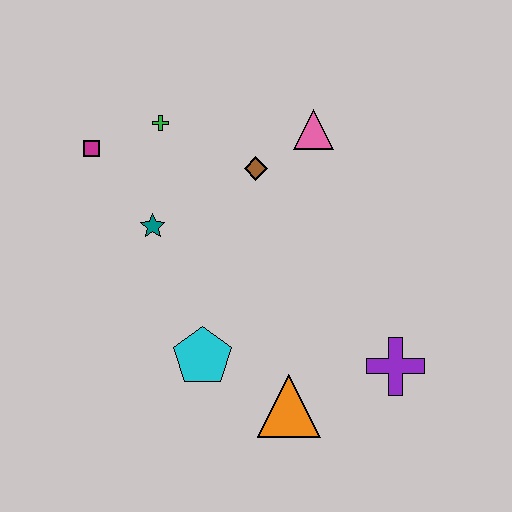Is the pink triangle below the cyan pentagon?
No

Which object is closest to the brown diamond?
The pink triangle is closest to the brown diamond.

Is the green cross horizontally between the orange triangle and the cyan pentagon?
No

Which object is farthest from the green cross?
The purple cross is farthest from the green cross.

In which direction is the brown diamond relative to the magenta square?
The brown diamond is to the right of the magenta square.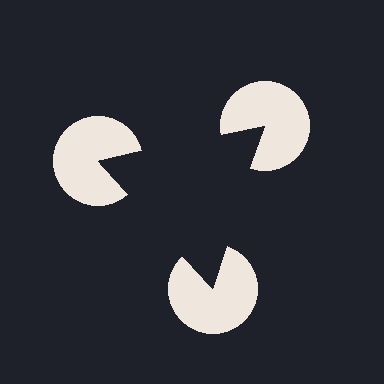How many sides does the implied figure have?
3 sides.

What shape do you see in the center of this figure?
An illusory triangle — its edges are inferred from the aligned wedge cuts in the pac-man discs, not physically drawn.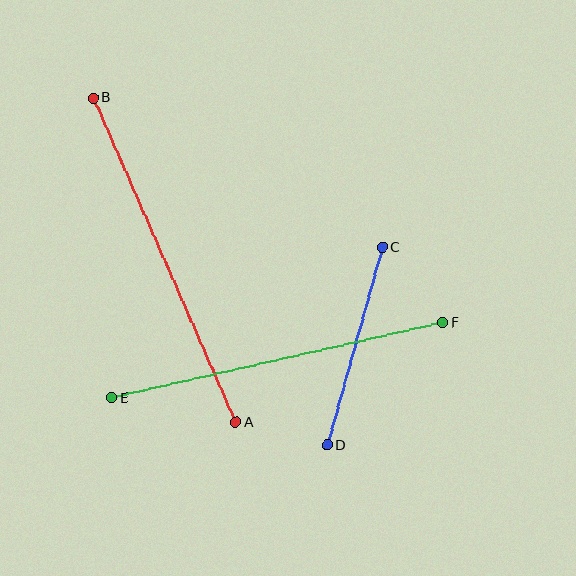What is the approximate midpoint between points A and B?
The midpoint is at approximately (165, 260) pixels.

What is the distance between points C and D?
The distance is approximately 206 pixels.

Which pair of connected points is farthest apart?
Points A and B are farthest apart.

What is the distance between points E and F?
The distance is approximately 339 pixels.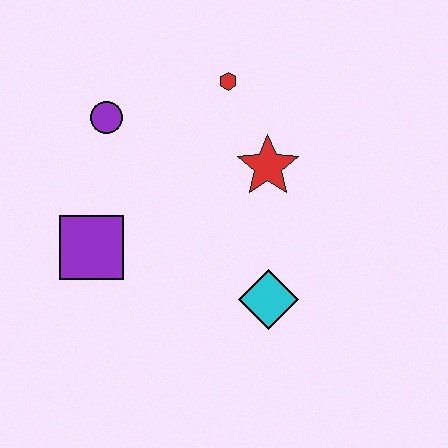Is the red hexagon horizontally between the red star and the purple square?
Yes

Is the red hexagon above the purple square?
Yes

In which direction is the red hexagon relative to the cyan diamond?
The red hexagon is above the cyan diamond.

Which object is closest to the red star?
The red hexagon is closest to the red star.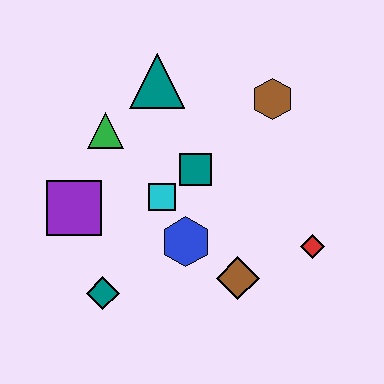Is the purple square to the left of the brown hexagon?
Yes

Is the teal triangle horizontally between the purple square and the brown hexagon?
Yes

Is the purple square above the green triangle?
No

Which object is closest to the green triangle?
The teal triangle is closest to the green triangle.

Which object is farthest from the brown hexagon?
The teal diamond is farthest from the brown hexagon.